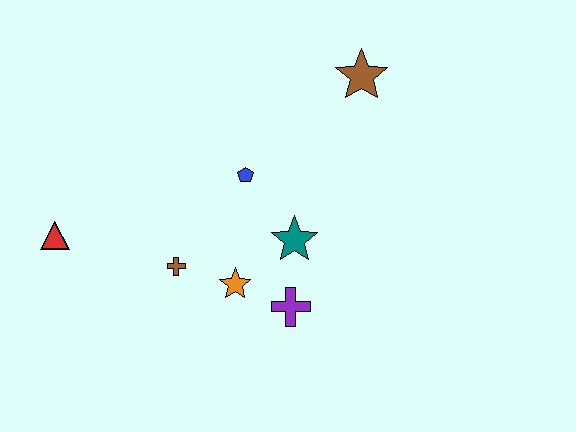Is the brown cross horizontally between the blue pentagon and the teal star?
No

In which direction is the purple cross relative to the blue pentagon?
The purple cross is below the blue pentagon.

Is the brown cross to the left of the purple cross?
Yes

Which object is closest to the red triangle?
The brown cross is closest to the red triangle.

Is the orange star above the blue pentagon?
No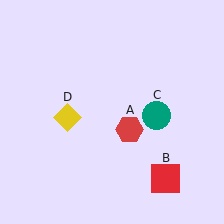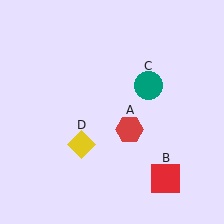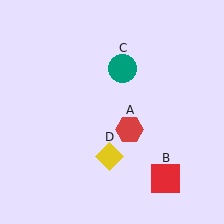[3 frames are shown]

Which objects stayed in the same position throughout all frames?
Red hexagon (object A) and red square (object B) remained stationary.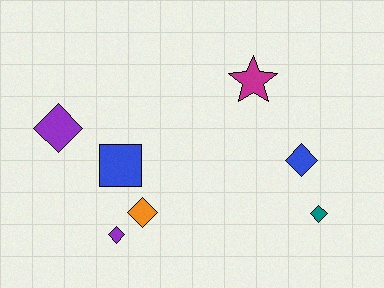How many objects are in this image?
There are 7 objects.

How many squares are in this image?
There is 1 square.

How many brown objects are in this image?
There are no brown objects.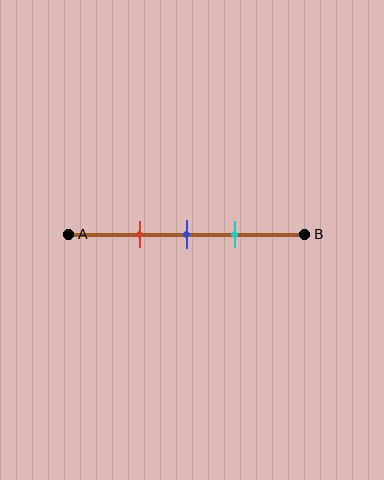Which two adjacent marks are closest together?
The blue and cyan marks are the closest adjacent pair.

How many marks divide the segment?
There are 3 marks dividing the segment.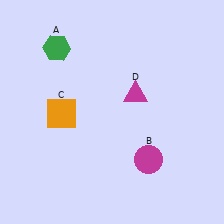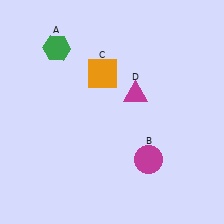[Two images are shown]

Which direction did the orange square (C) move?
The orange square (C) moved right.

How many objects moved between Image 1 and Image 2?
1 object moved between the two images.